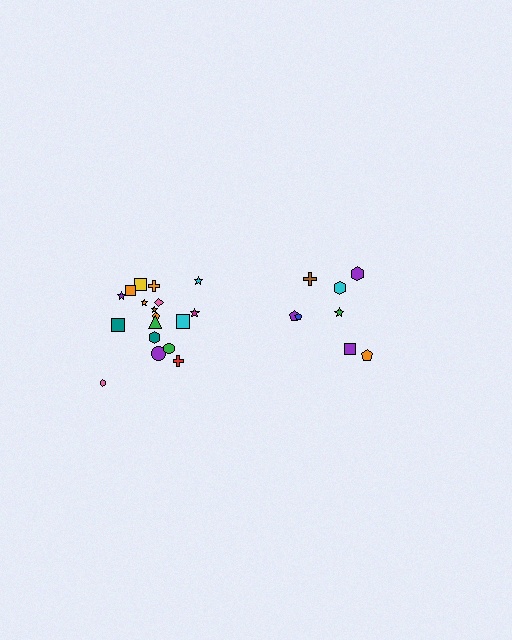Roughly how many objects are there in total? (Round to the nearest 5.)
Roughly 25 objects in total.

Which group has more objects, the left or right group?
The left group.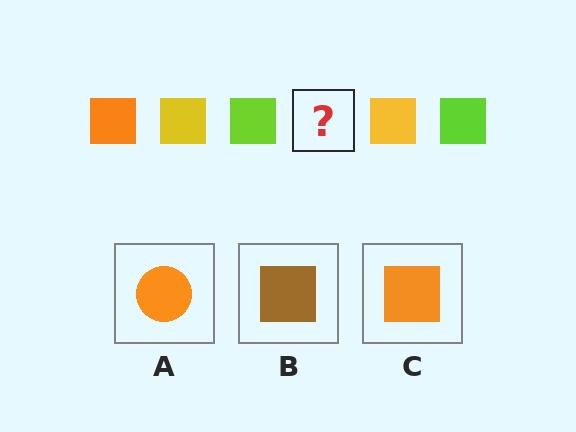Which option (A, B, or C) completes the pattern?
C.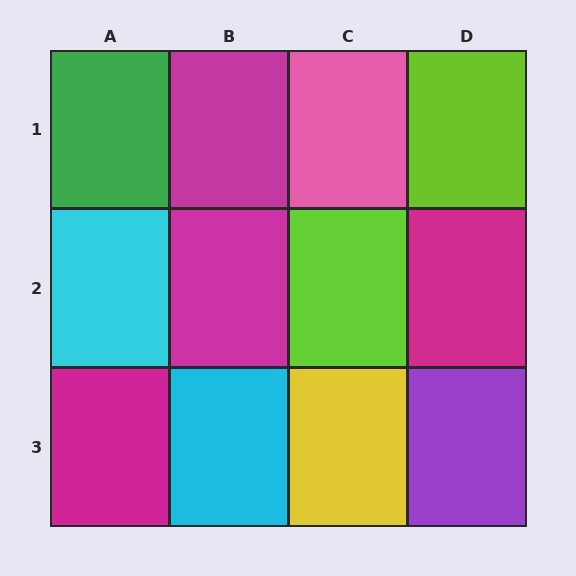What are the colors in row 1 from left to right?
Green, magenta, pink, lime.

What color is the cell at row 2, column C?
Lime.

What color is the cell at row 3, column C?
Yellow.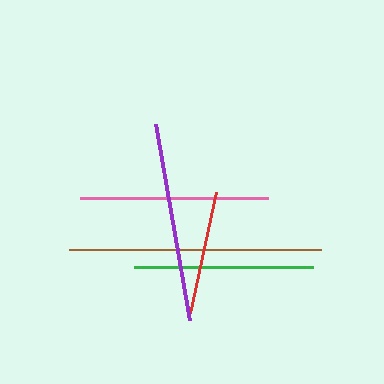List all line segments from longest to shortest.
From longest to shortest: brown, purple, pink, green, red.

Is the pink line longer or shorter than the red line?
The pink line is longer than the red line.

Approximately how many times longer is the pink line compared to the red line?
The pink line is approximately 1.5 times the length of the red line.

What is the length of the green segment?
The green segment is approximately 179 pixels long.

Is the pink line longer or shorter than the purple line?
The purple line is longer than the pink line.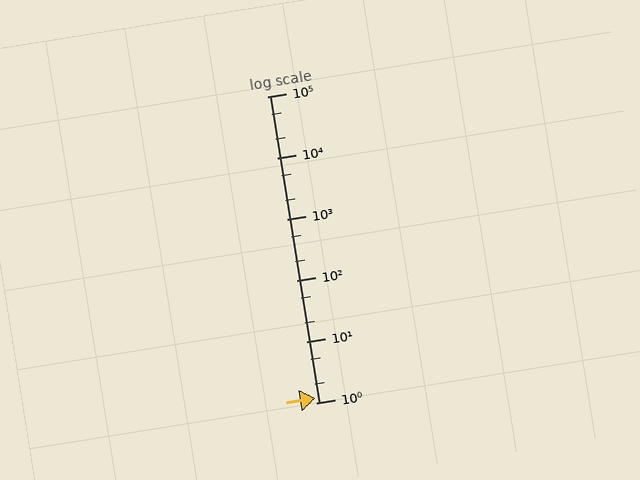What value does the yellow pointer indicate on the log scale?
The pointer indicates approximately 1.2.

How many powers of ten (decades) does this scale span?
The scale spans 5 decades, from 1 to 100000.